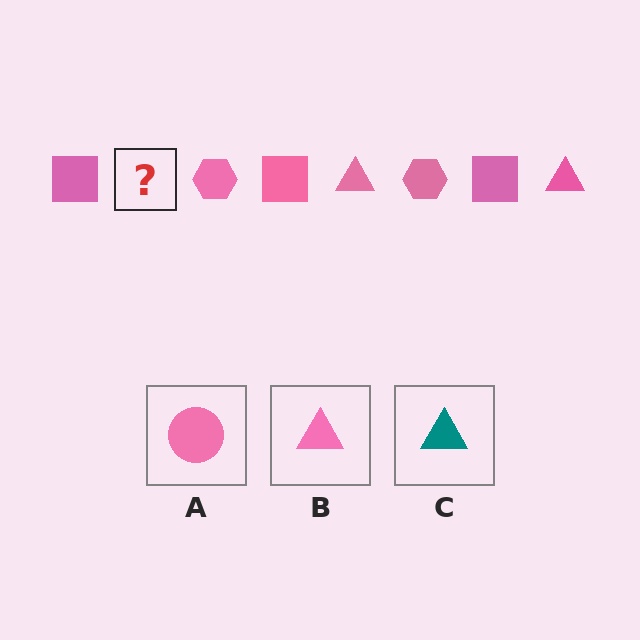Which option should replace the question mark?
Option B.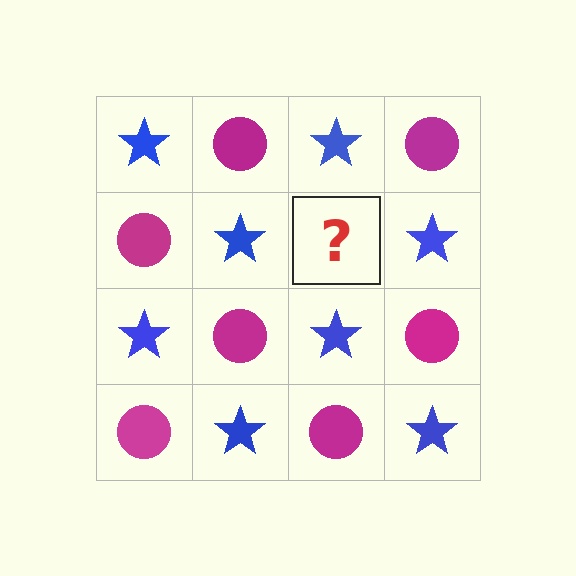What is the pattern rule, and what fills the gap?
The rule is that it alternates blue star and magenta circle in a checkerboard pattern. The gap should be filled with a magenta circle.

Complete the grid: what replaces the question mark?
The question mark should be replaced with a magenta circle.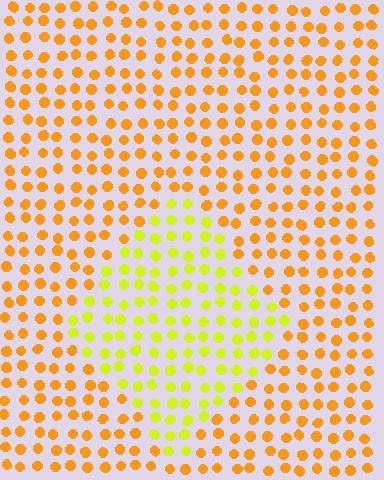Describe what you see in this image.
The image is filled with small orange elements in a uniform arrangement. A diamond-shaped region is visible where the elements are tinted to a slightly different hue, forming a subtle color boundary.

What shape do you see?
I see a diamond.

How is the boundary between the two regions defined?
The boundary is defined purely by a slight shift in hue (about 37 degrees). Spacing, size, and orientation are identical on both sides.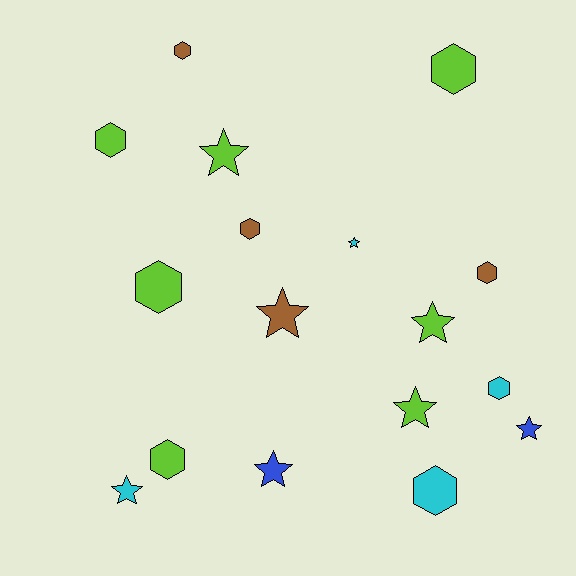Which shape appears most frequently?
Hexagon, with 9 objects.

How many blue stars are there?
There are 2 blue stars.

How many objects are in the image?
There are 17 objects.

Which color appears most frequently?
Lime, with 7 objects.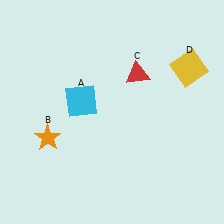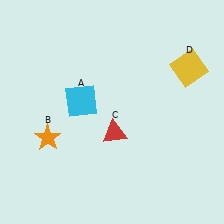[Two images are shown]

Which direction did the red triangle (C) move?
The red triangle (C) moved down.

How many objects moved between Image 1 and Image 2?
1 object moved between the two images.